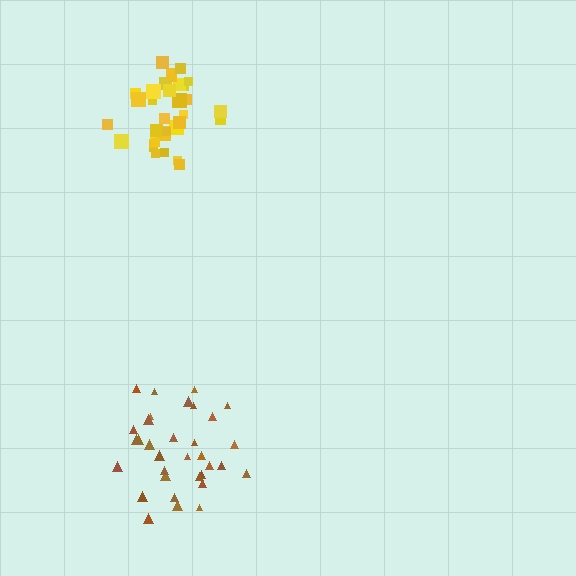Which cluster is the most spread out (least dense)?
Brown.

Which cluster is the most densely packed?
Yellow.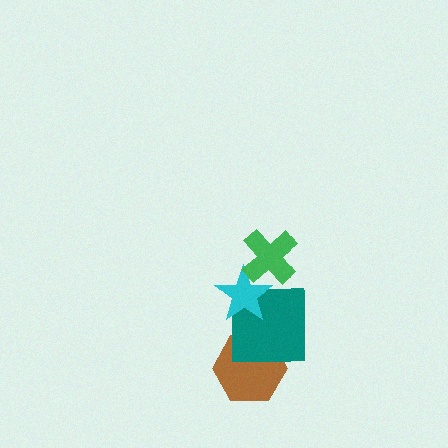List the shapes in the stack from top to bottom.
From top to bottom: the green cross, the cyan star, the teal square, the brown hexagon.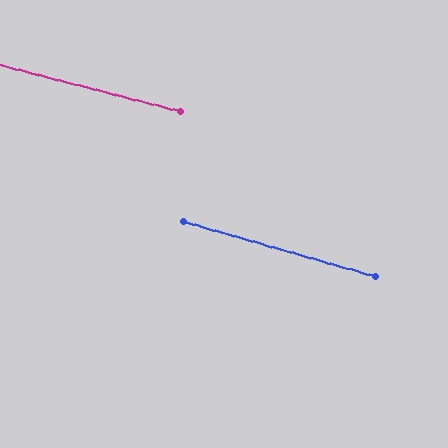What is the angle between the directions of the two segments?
Approximately 2 degrees.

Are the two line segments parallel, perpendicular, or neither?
Parallel — their directions differ by only 1.8°.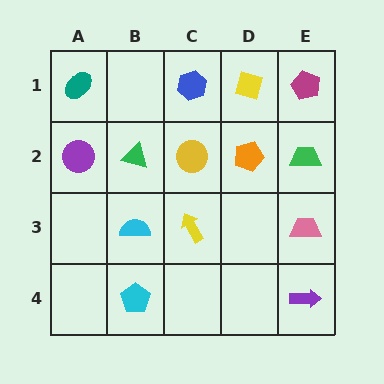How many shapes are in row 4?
2 shapes.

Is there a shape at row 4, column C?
No, that cell is empty.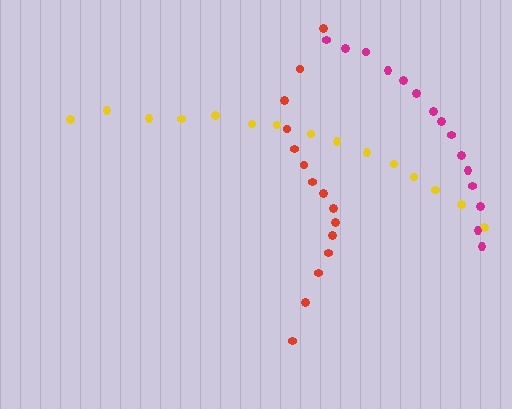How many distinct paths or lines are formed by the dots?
There are 3 distinct paths.